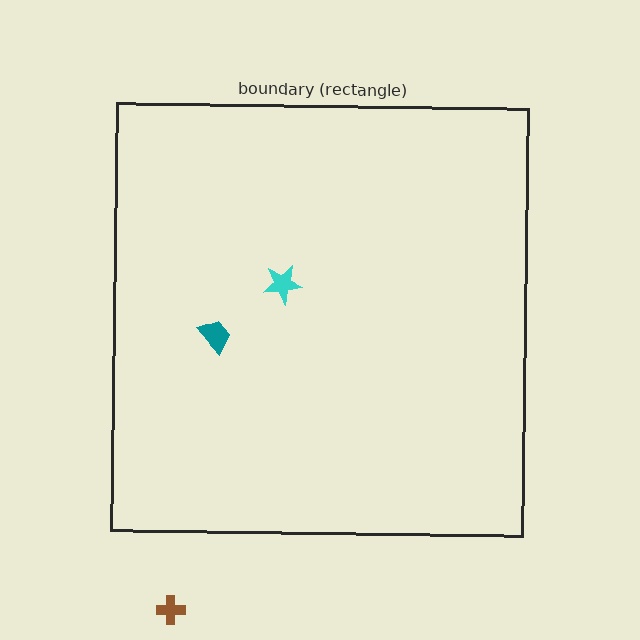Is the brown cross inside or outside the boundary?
Outside.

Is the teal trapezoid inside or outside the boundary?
Inside.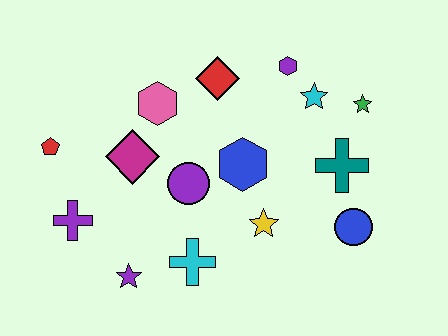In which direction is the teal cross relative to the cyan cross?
The teal cross is to the right of the cyan cross.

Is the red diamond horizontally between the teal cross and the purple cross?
Yes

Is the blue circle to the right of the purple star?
Yes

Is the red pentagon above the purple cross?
Yes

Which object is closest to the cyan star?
The purple hexagon is closest to the cyan star.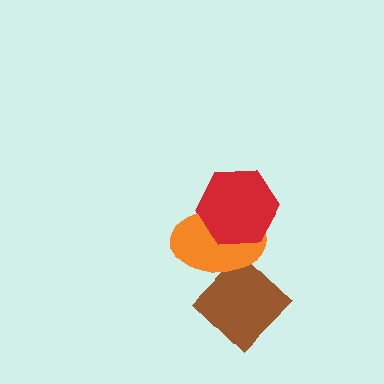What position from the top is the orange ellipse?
The orange ellipse is 2nd from the top.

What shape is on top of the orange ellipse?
The red hexagon is on top of the orange ellipse.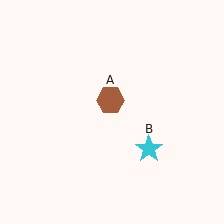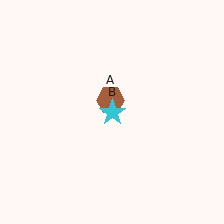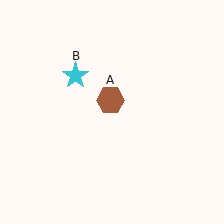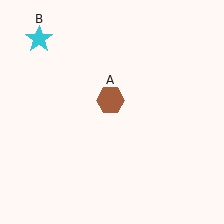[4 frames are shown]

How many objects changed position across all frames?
1 object changed position: cyan star (object B).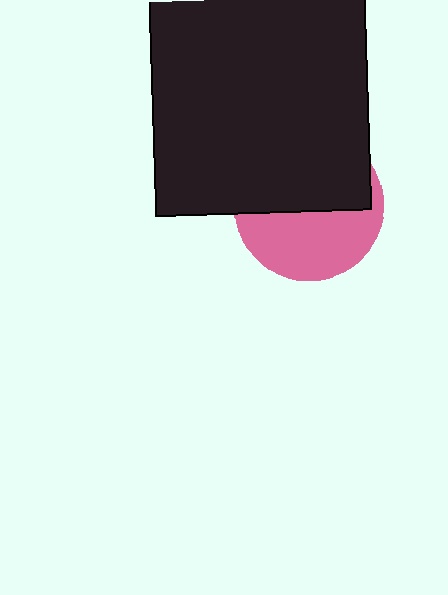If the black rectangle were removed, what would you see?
You would see the complete pink circle.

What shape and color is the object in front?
The object in front is a black rectangle.